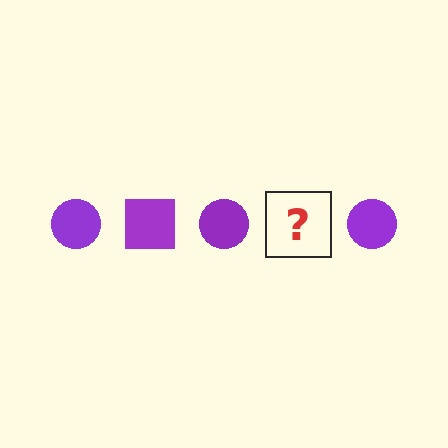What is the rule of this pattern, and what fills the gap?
The rule is that the pattern cycles through circle, square shapes in purple. The gap should be filled with a purple square.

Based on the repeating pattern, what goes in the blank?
The blank should be a purple square.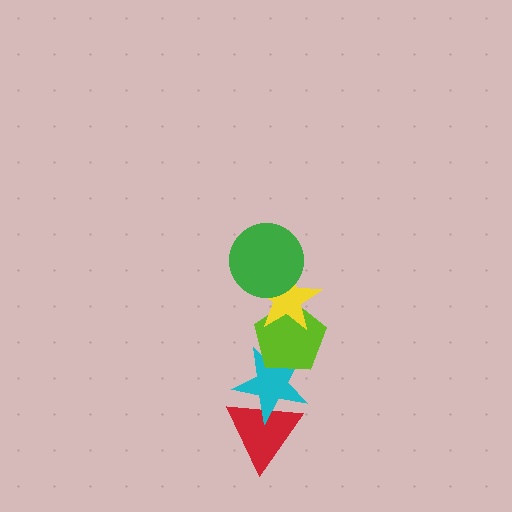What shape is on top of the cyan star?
The lime pentagon is on top of the cyan star.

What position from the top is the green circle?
The green circle is 1st from the top.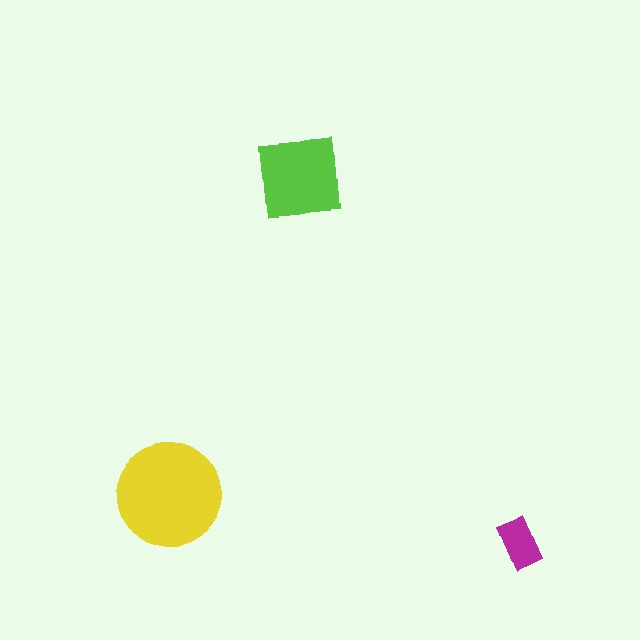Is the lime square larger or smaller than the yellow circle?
Smaller.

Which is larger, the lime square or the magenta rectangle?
The lime square.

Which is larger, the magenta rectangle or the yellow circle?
The yellow circle.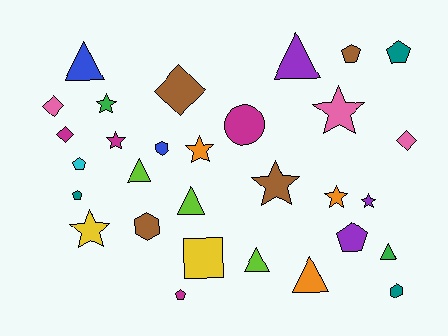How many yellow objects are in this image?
There are 2 yellow objects.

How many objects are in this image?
There are 30 objects.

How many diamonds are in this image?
There are 4 diamonds.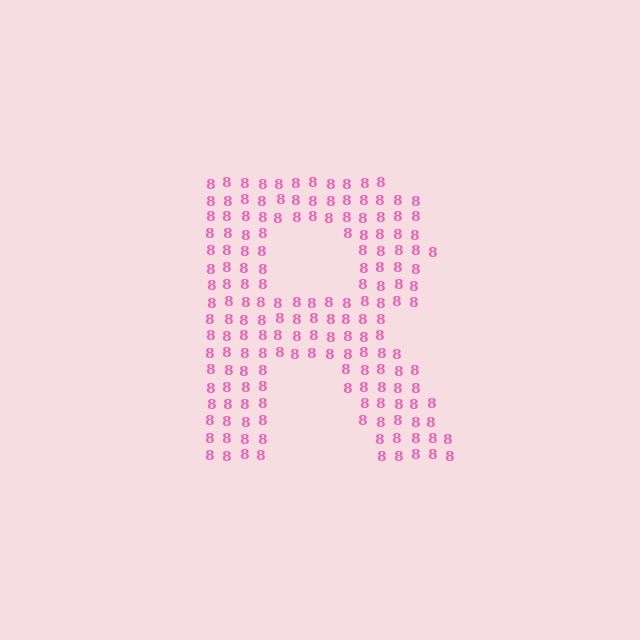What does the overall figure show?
The overall figure shows the letter R.